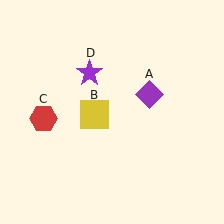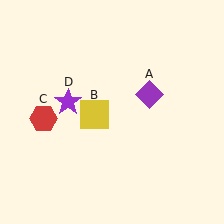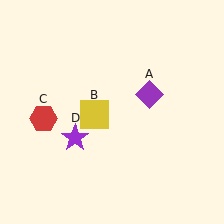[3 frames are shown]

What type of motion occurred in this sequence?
The purple star (object D) rotated counterclockwise around the center of the scene.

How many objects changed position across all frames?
1 object changed position: purple star (object D).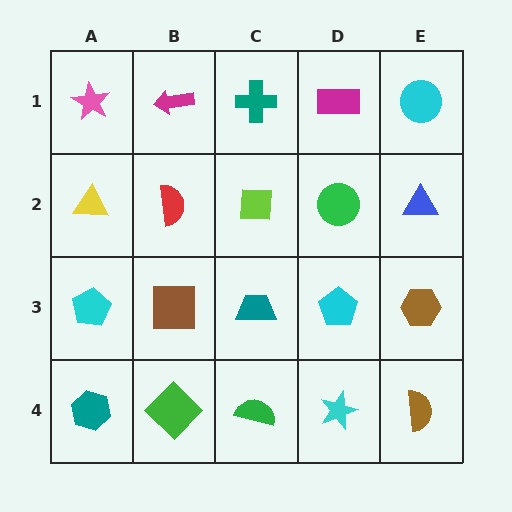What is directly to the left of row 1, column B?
A pink star.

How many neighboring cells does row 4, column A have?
2.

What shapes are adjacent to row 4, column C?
A teal trapezoid (row 3, column C), a green diamond (row 4, column B), a cyan star (row 4, column D).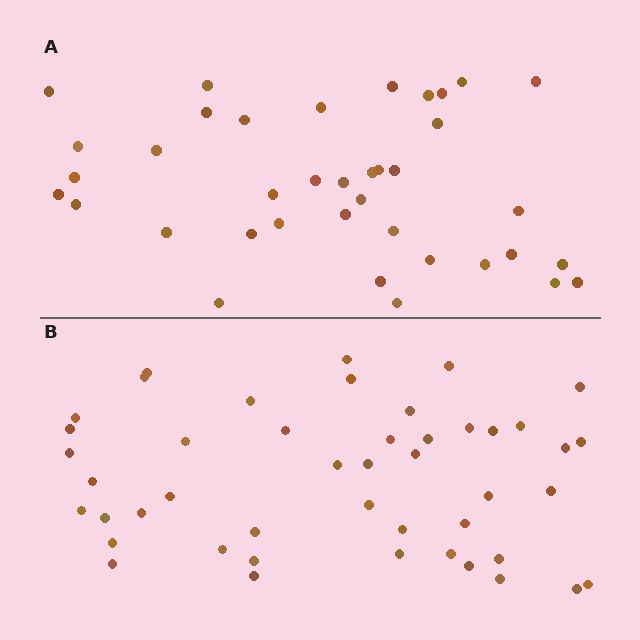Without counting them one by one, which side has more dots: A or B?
Region B (the bottom region) has more dots.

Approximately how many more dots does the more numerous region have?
Region B has roughly 8 or so more dots than region A.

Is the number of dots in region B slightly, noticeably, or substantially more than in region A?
Region B has only slightly more — the two regions are fairly close. The ratio is roughly 1.2 to 1.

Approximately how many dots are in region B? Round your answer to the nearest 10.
About 50 dots. (The exact count is 46, which rounds to 50.)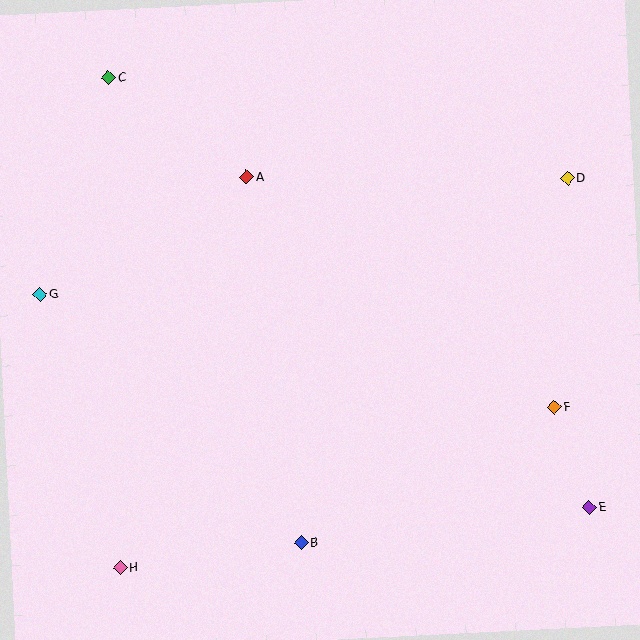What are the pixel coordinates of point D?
Point D is at (567, 178).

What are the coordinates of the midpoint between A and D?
The midpoint between A and D is at (407, 178).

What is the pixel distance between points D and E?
The distance between D and E is 330 pixels.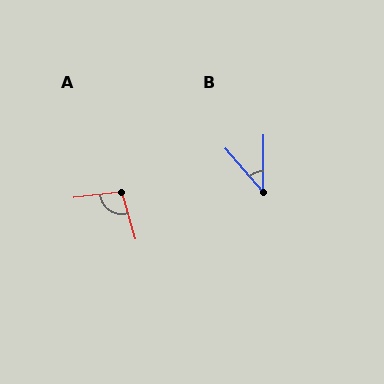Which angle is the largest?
A, at approximately 100 degrees.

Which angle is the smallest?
B, at approximately 41 degrees.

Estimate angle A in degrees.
Approximately 100 degrees.